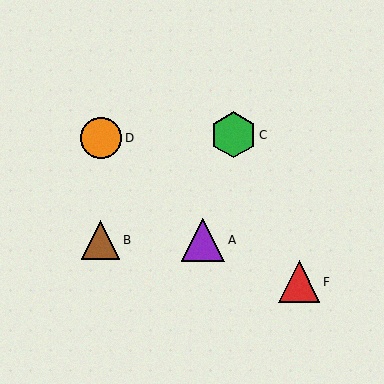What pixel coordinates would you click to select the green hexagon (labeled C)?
Click at (233, 135) to select the green hexagon C.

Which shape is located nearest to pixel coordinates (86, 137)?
The orange circle (labeled D) at (101, 138) is nearest to that location.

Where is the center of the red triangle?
The center of the red triangle is at (299, 282).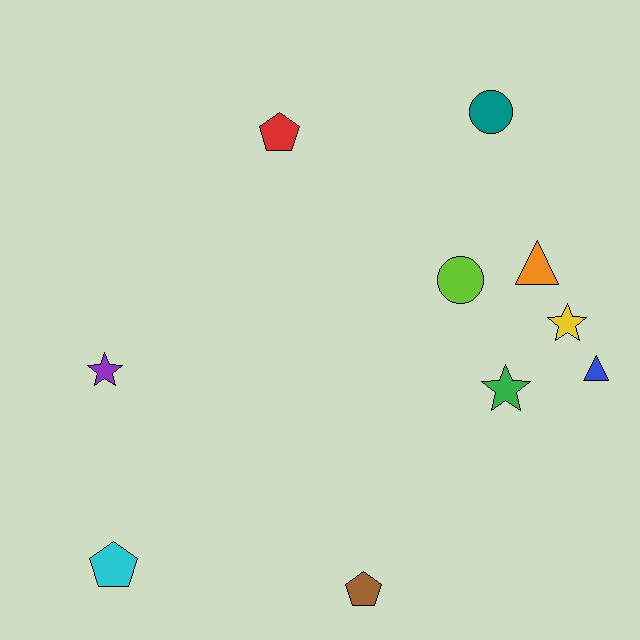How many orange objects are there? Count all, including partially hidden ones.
There is 1 orange object.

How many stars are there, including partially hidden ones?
There are 3 stars.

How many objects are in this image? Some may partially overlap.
There are 10 objects.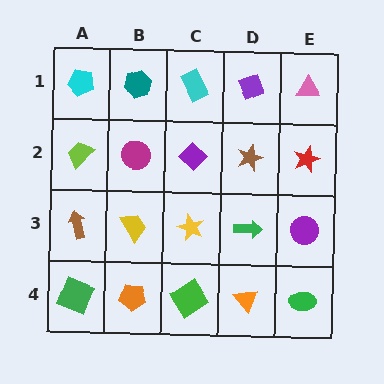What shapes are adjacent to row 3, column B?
A magenta circle (row 2, column B), an orange pentagon (row 4, column B), a brown arrow (row 3, column A), a yellow star (row 3, column C).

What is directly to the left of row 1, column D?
A cyan rectangle.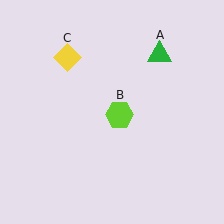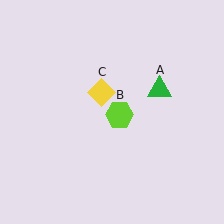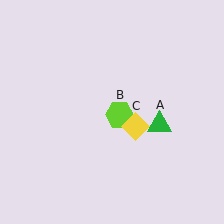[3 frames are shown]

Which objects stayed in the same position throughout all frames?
Lime hexagon (object B) remained stationary.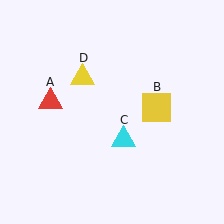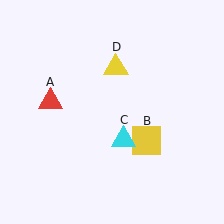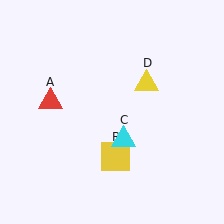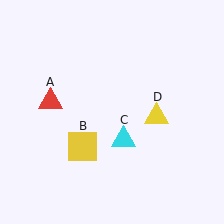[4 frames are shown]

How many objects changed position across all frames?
2 objects changed position: yellow square (object B), yellow triangle (object D).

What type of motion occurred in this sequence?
The yellow square (object B), yellow triangle (object D) rotated clockwise around the center of the scene.